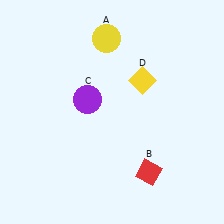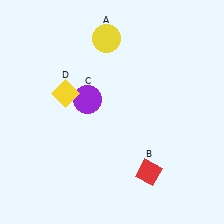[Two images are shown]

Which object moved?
The yellow diamond (D) moved left.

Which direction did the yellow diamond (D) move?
The yellow diamond (D) moved left.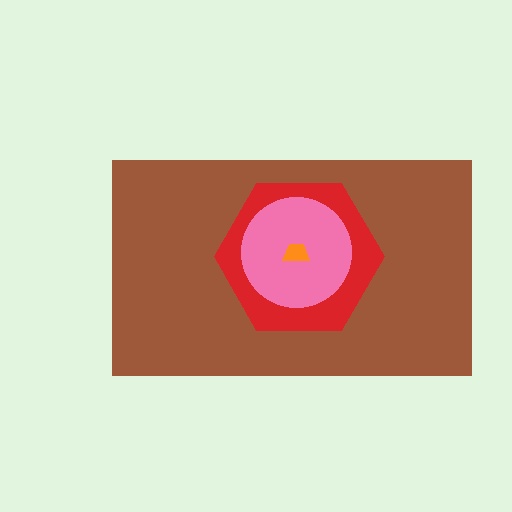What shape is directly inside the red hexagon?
The pink circle.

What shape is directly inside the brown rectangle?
The red hexagon.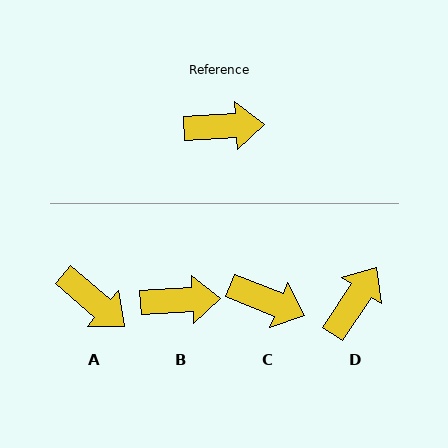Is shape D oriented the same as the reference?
No, it is off by about 54 degrees.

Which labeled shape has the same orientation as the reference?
B.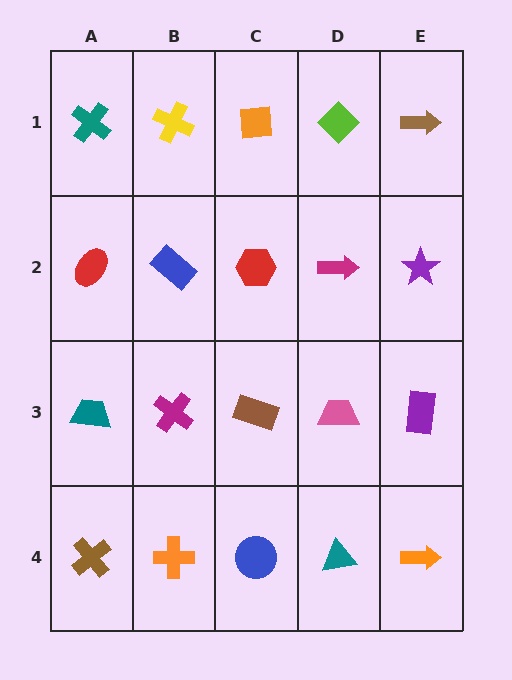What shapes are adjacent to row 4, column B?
A magenta cross (row 3, column B), a brown cross (row 4, column A), a blue circle (row 4, column C).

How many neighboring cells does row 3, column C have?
4.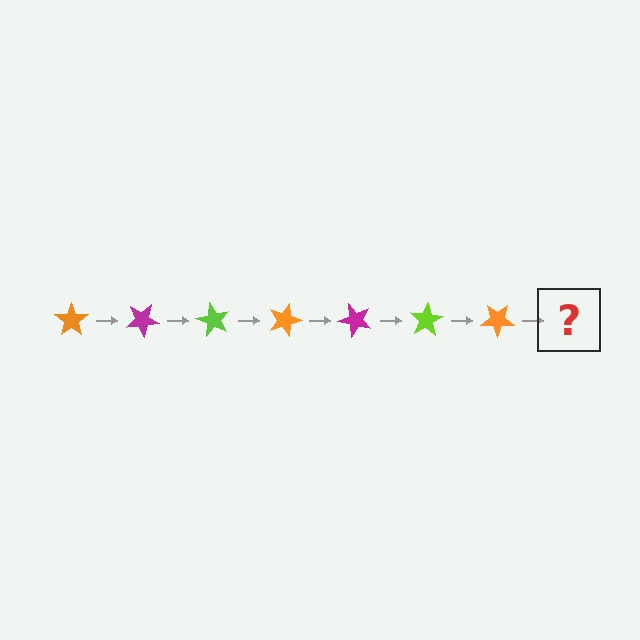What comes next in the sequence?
The next element should be a magenta star, rotated 210 degrees from the start.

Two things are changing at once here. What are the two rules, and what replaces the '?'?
The two rules are that it rotates 30 degrees each step and the color cycles through orange, magenta, and lime. The '?' should be a magenta star, rotated 210 degrees from the start.